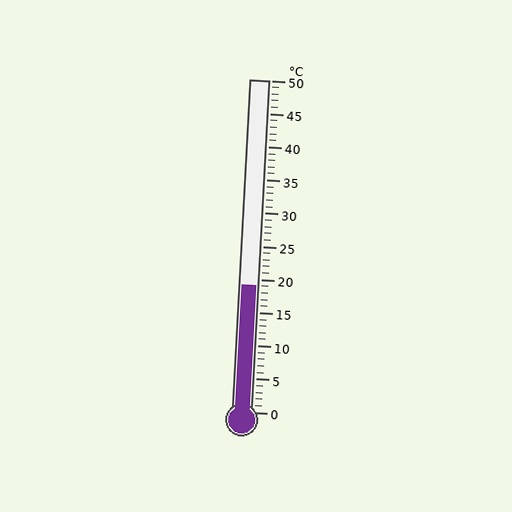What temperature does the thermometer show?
The thermometer shows approximately 19°C.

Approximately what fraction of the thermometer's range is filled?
The thermometer is filled to approximately 40% of its range.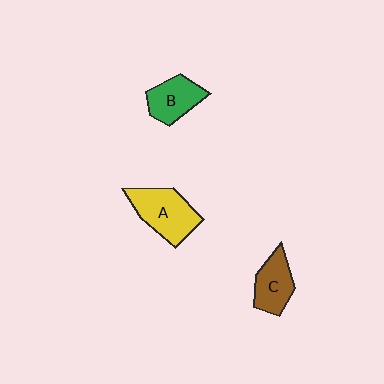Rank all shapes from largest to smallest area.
From largest to smallest: A (yellow), B (green), C (brown).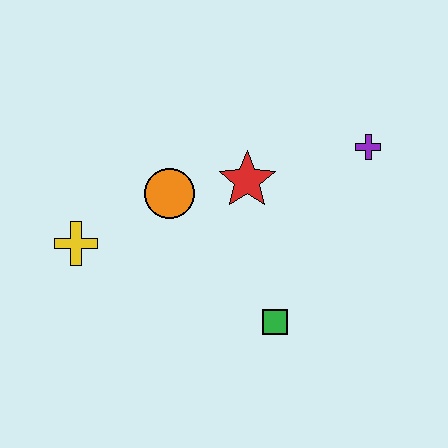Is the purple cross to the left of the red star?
No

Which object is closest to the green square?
The red star is closest to the green square.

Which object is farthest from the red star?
The yellow cross is farthest from the red star.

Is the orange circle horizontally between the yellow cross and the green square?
Yes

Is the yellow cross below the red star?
Yes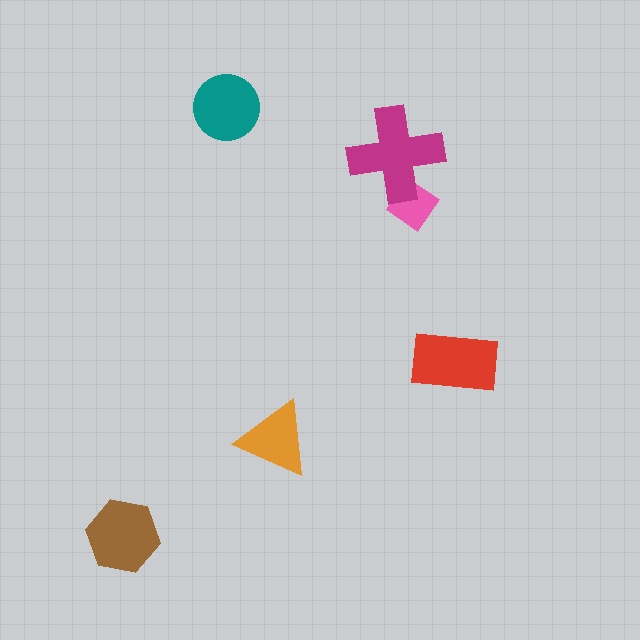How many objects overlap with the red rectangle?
0 objects overlap with the red rectangle.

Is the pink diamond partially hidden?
Yes, it is partially covered by another shape.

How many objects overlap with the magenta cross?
1 object overlaps with the magenta cross.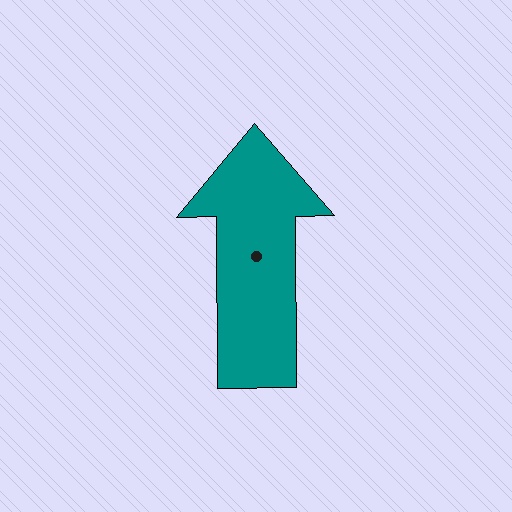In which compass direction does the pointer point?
North.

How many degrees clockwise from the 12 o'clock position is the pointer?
Approximately 360 degrees.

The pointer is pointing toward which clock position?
Roughly 12 o'clock.